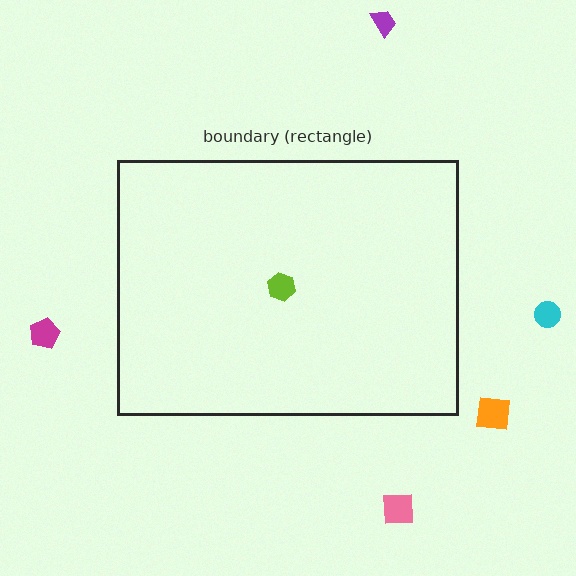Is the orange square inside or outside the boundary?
Outside.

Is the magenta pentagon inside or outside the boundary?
Outside.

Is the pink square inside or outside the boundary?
Outside.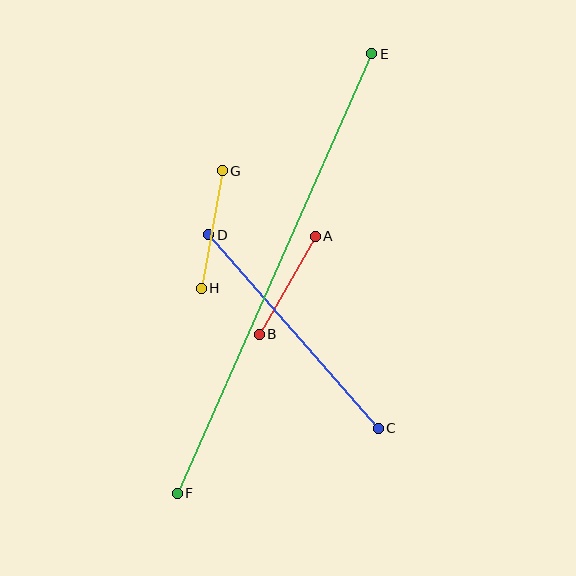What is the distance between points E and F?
The distance is approximately 481 pixels.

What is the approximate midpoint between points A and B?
The midpoint is at approximately (287, 285) pixels.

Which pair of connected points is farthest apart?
Points E and F are farthest apart.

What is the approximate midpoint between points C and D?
The midpoint is at approximately (294, 331) pixels.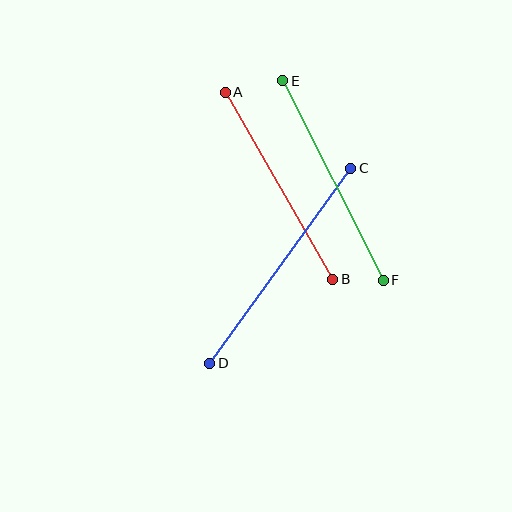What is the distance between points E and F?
The distance is approximately 223 pixels.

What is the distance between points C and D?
The distance is approximately 241 pixels.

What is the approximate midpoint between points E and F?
The midpoint is at approximately (333, 180) pixels.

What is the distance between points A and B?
The distance is approximately 216 pixels.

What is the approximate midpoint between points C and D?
The midpoint is at approximately (280, 266) pixels.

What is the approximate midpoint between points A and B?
The midpoint is at approximately (279, 186) pixels.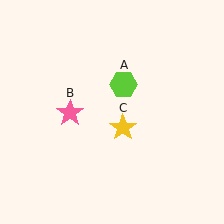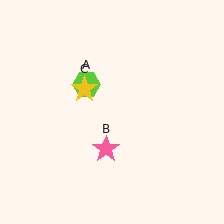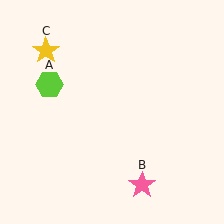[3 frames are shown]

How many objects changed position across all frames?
3 objects changed position: lime hexagon (object A), pink star (object B), yellow star (object C).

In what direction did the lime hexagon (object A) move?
The lime hexagon (object A) moved left.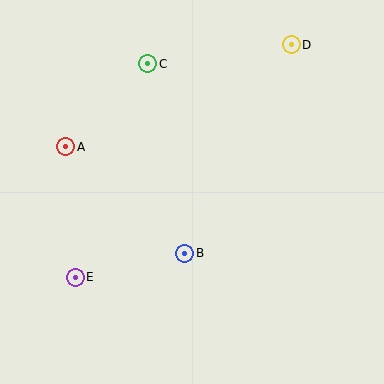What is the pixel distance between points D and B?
The distance between D and B is 234 pixels.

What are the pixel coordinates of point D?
Point D is at (291, 45).